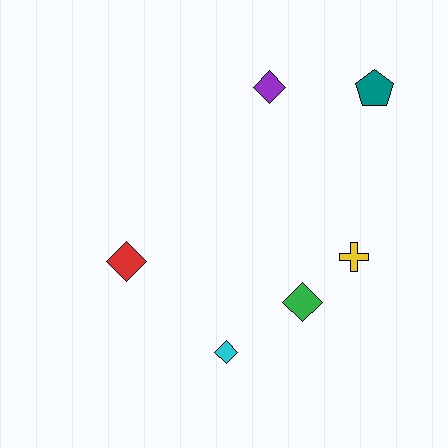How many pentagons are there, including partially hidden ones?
There is 1 pentagon.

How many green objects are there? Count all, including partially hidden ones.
There is 1 green object.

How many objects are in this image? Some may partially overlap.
There are 6 objects.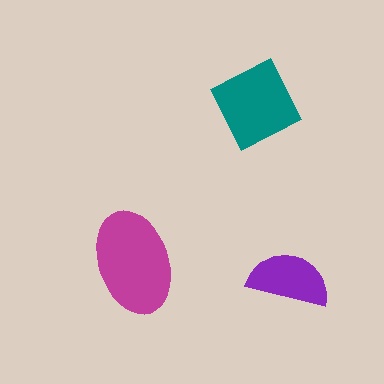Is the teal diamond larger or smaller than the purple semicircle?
Larger.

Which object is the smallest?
The purple semicircle.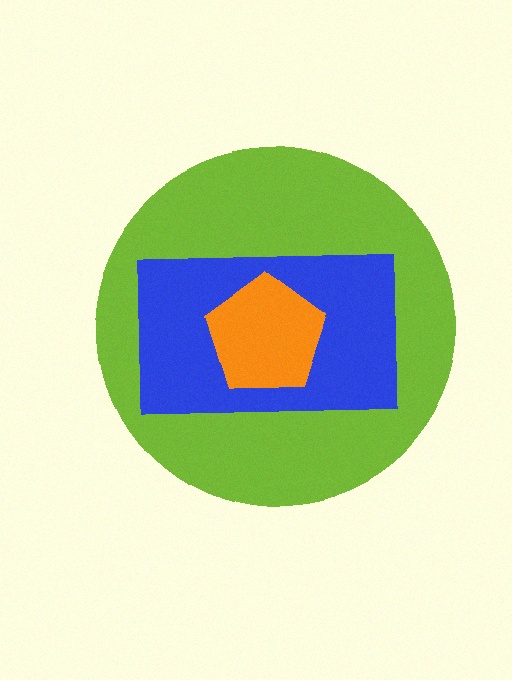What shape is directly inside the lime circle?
The blue rectangle.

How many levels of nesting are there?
3.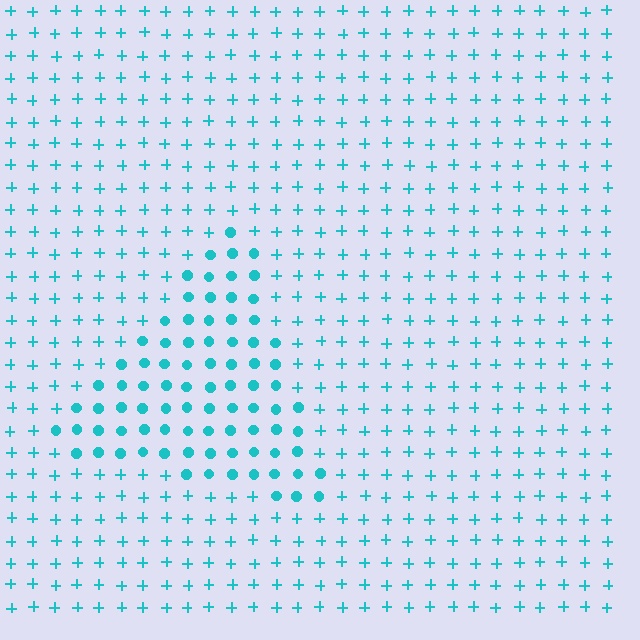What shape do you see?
I see a triangle.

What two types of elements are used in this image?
The image uses circles inside the triangle region and plus signs outside it.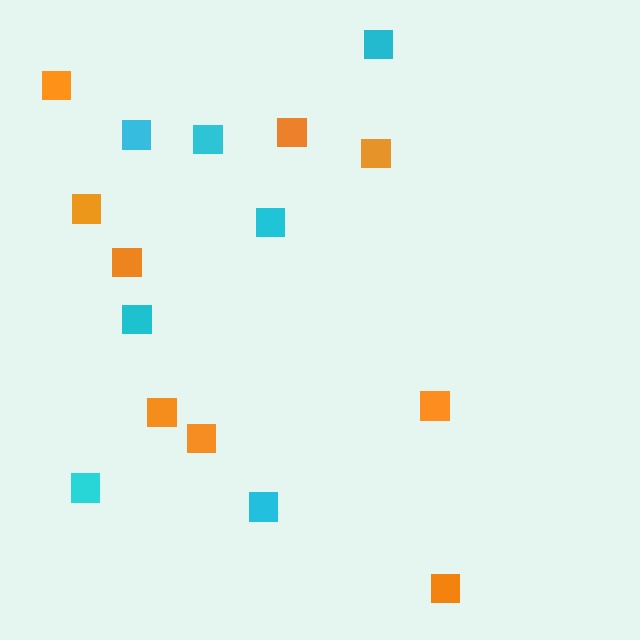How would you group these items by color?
There are 2 groups: one group of orange squares (9) and one group of cyan squares (7).